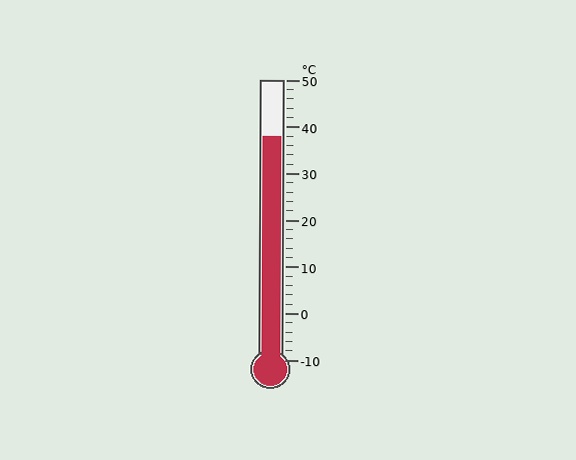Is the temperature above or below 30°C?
The temperature is above 30°C.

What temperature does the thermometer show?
The thermometer shows approximately 38°C.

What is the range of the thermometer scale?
The thermometer scale ranges from -10°C to 50°C.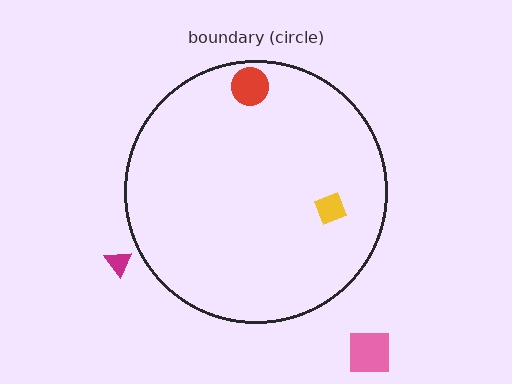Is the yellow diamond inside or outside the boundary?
Inside.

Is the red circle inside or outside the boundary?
Inside.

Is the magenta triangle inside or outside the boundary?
Outside.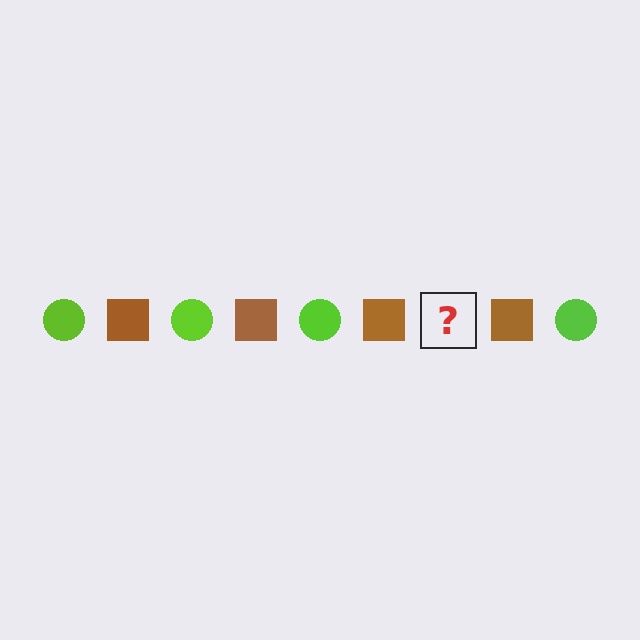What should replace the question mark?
The question mark should be replaced with a lime circle.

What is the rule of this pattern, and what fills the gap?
The rule is that the pattern alternates between lime circle and brown square. The gap should be filled with a lime circle.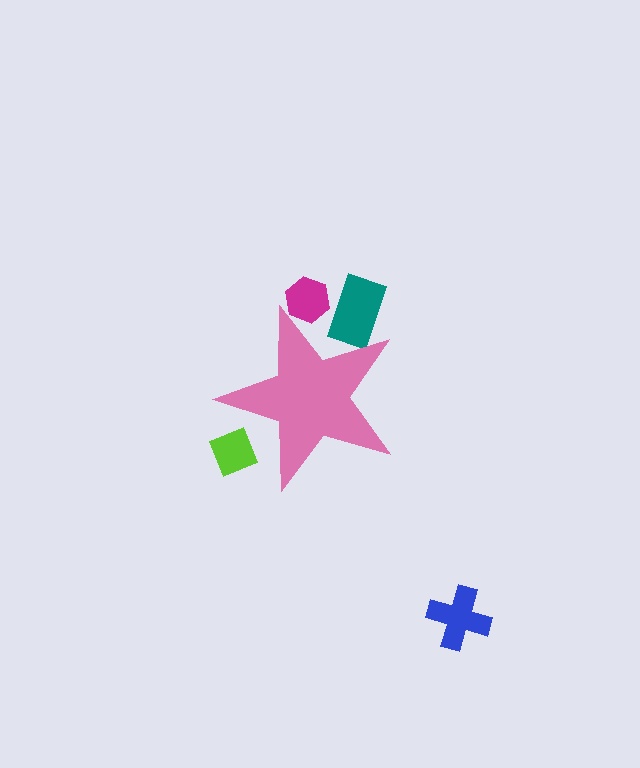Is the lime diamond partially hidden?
Yes, the lime diamond is partially hidden behind the pink star.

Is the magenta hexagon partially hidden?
Yes, the magenta hexagon is partially hidden behind the pink star.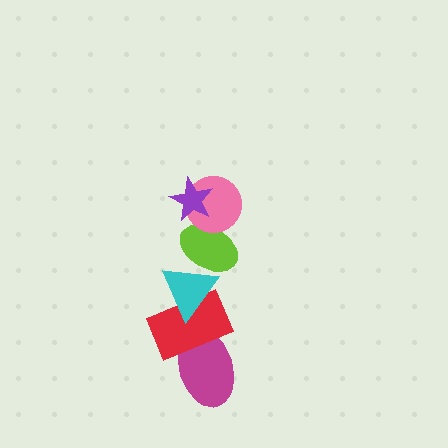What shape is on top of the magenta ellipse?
The red rectangle is on top of the magenta ellipse.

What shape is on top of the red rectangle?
The cyan triangle is on top of the red rectangle.